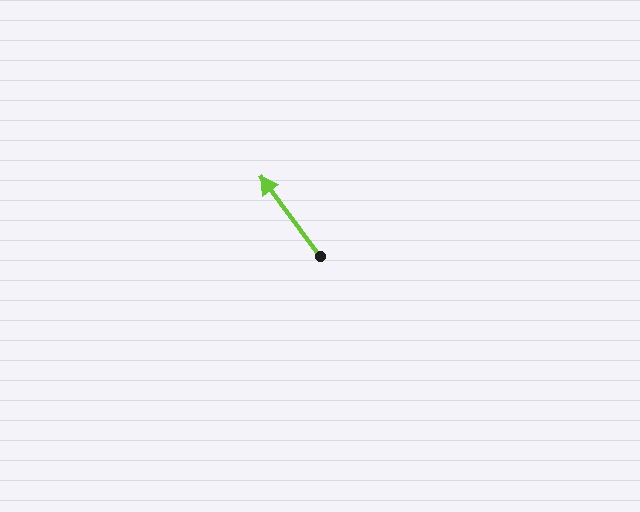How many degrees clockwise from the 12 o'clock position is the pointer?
Approximately 323 degrees.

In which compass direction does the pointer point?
Northwest.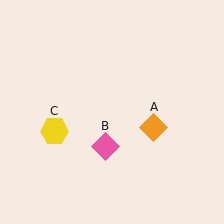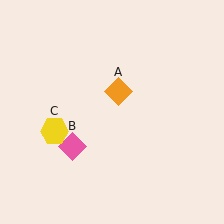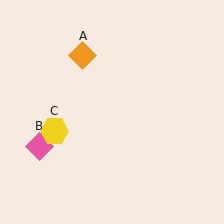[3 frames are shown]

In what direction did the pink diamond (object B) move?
The pink diamond (object B) moved left.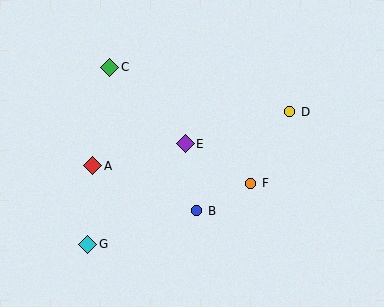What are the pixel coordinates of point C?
Point C is at (110, 67).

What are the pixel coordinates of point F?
Point F is at (251, 183).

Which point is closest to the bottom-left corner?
Point G is closest to the bottom-left corner.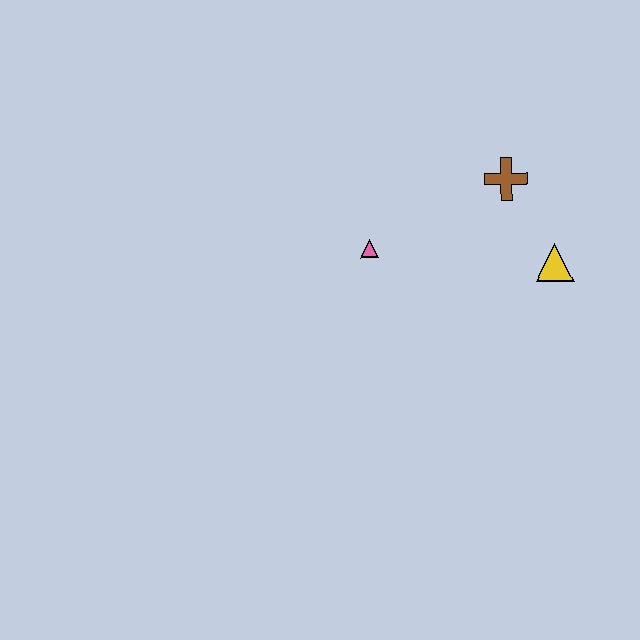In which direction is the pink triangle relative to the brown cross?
The pink triangle is to the left of the brown cross.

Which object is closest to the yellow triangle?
The brown cross is closest to the yellow triangle.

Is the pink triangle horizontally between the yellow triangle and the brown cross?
No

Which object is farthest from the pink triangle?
The yellow triangle is farthest from the pink triangle.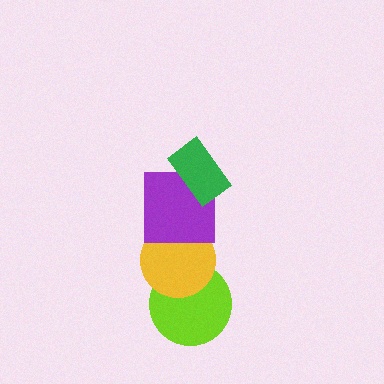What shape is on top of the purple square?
The green rectangle is on top of the purple square.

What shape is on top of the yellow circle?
The purple square is on top of the yellow circle.